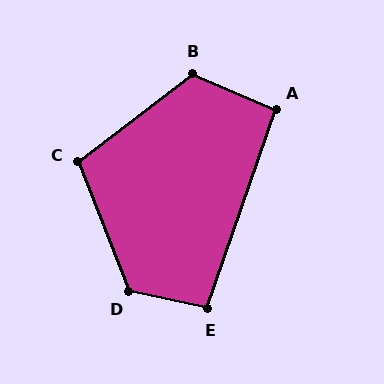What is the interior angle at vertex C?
Approximately 106 degrees (obtuse).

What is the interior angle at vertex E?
Approximately 97 degrees (obtuse).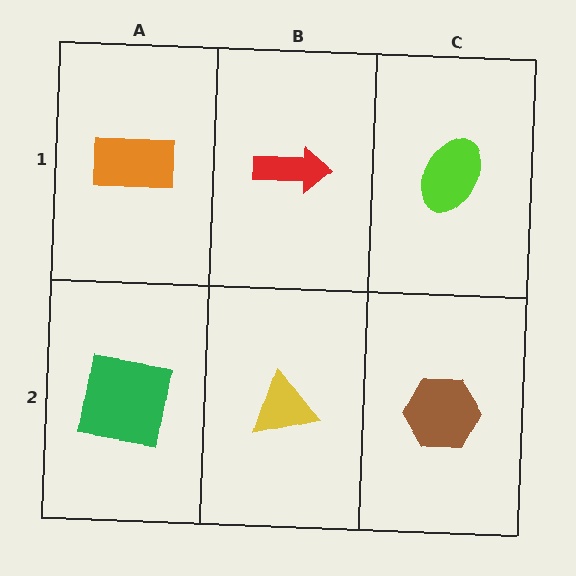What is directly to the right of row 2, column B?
A brown hexagon.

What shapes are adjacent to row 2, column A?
An orange rectangle (row 1, column A), a yellow triangle (row 2, column B).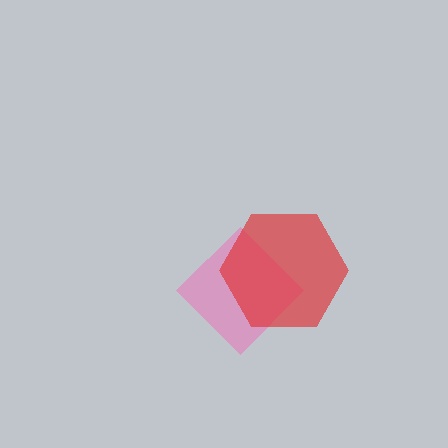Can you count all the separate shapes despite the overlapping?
Yes, there are 2 separate shapes.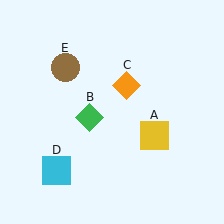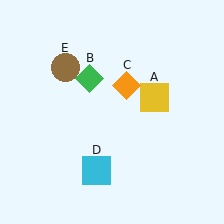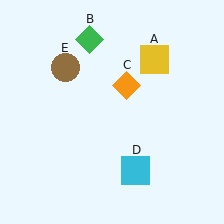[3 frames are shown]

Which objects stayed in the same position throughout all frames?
Orange diamond (object C) and brown circle (object E) remained stationary.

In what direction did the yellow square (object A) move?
The yellow square (object A) moved up.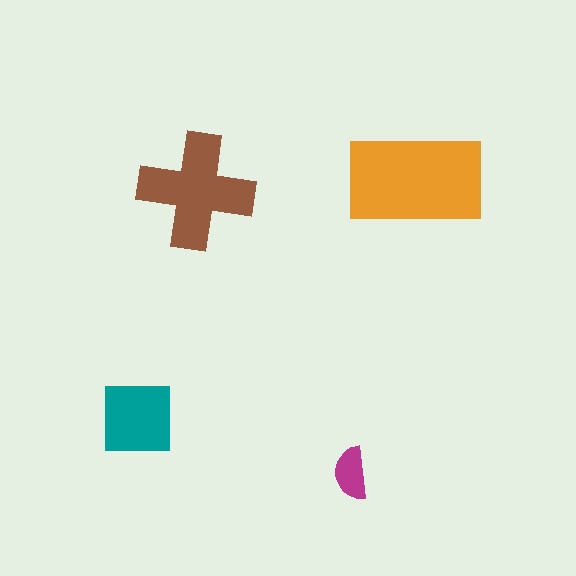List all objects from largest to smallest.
The orange rectangle, the brown cross, the teal square, the magenta semicircle.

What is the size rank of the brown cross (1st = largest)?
2nd.